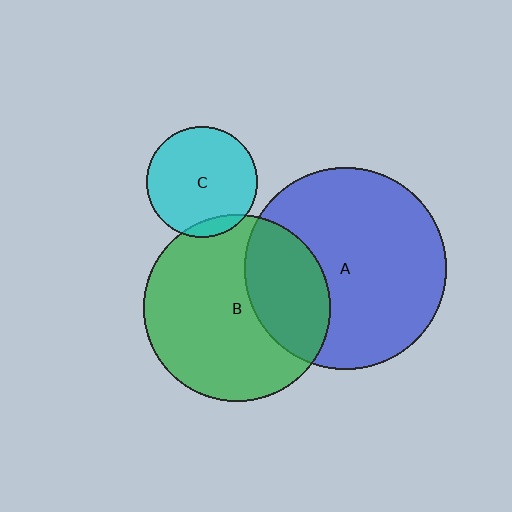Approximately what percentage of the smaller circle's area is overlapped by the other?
Approximately 30%.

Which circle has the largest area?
Circle A (blue).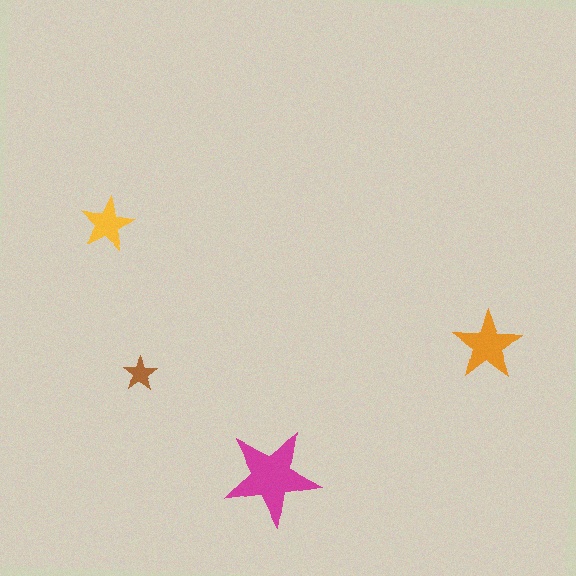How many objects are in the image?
There are 4 objects in the image.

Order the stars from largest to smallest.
the magenta one, the orange one, the yellow one, the brown one.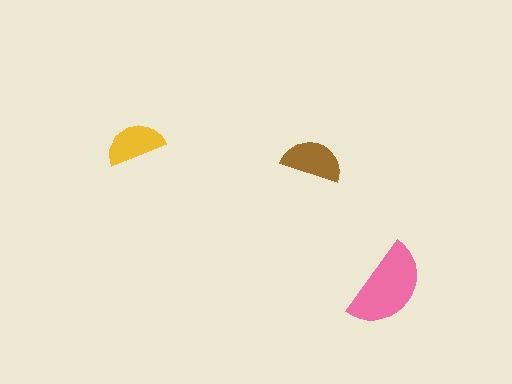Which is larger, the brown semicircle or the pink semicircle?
The pink one.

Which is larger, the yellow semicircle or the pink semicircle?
The pink one.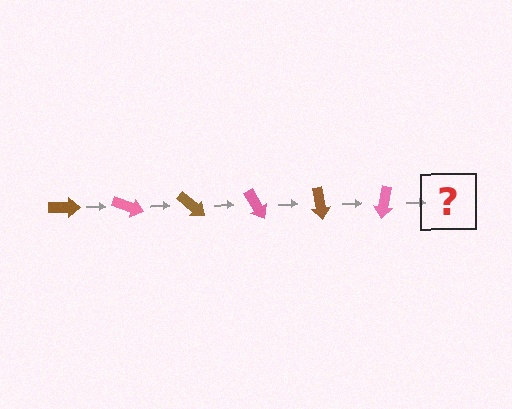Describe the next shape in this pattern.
It should be a brown arrow, rotated 120 degrees from the start.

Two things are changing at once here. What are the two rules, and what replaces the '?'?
The two rules are that it rotates 20 degrees each step and the color cycles through brown and pink. The '?' should be a brown arrow, rotated 120 degrees from the start.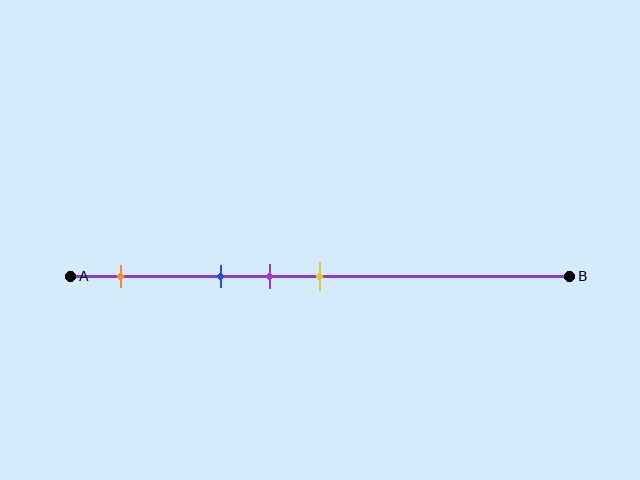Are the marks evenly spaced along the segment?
No, the marks are not evenly spaced.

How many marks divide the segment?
There are 4 marks dividing the segment.